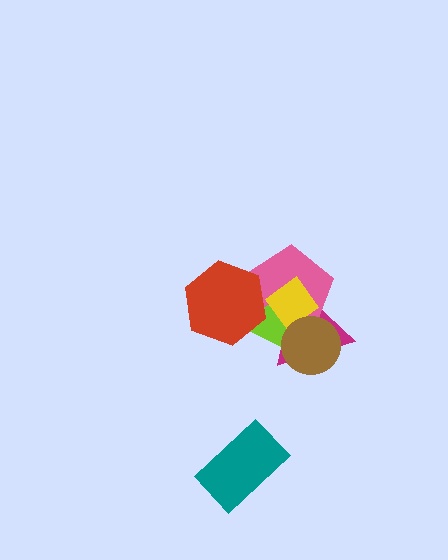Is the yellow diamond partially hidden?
Yes, it is partially covered by another shape.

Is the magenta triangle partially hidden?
Yes, it is partially covered by another shape.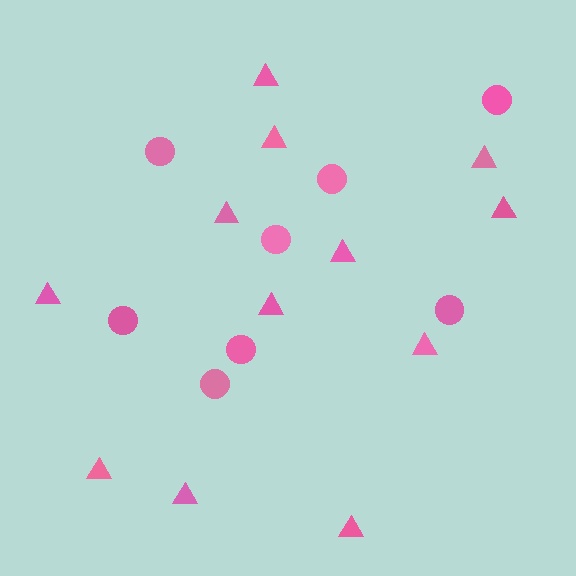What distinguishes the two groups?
There are 2 groups: one group of triangles (12) and one group of circles (8).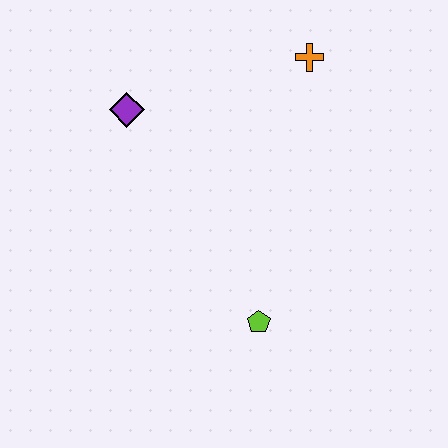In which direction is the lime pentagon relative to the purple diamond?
The lime pentagon is below the purple diamond.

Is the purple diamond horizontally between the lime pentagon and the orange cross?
No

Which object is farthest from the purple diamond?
The lime pentagon is farthest from the purple diamond.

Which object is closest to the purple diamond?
The orange cross is closest to the purple diamond.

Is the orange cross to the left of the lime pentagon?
No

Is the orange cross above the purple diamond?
Yes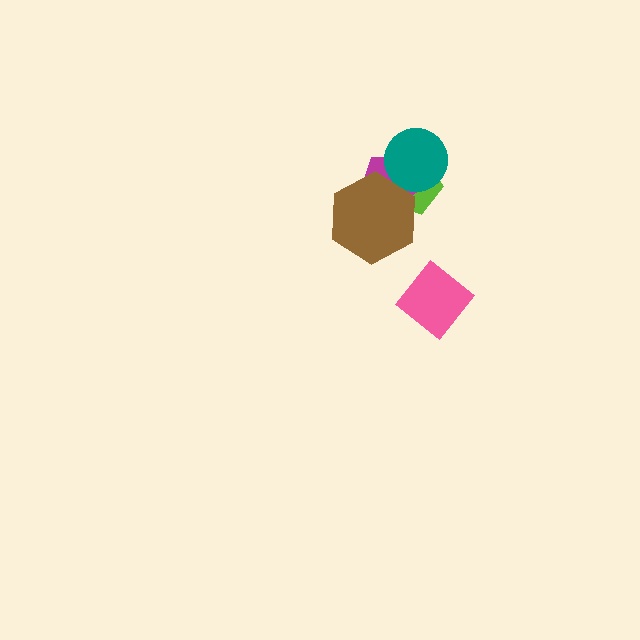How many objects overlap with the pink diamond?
0 objects overlap with the pink diamond.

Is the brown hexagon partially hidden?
No, no other shape covers it.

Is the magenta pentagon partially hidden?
Yes, it is partially covered by another shape.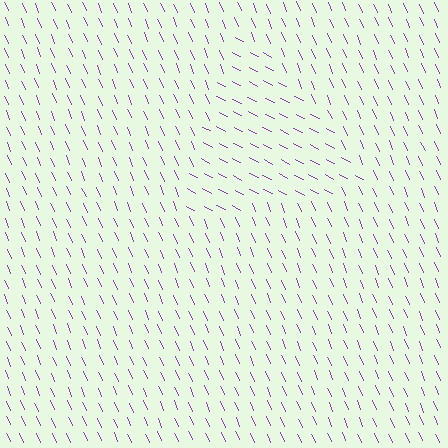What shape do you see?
I see a triangle.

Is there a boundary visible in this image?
Yes, there is a texture boundary formed by a change in line orientation.